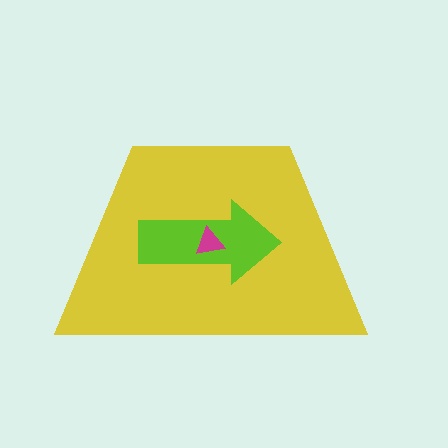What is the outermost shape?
The yellow trapezoid.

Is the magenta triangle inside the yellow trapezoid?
Yes.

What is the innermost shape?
The magenta triangle.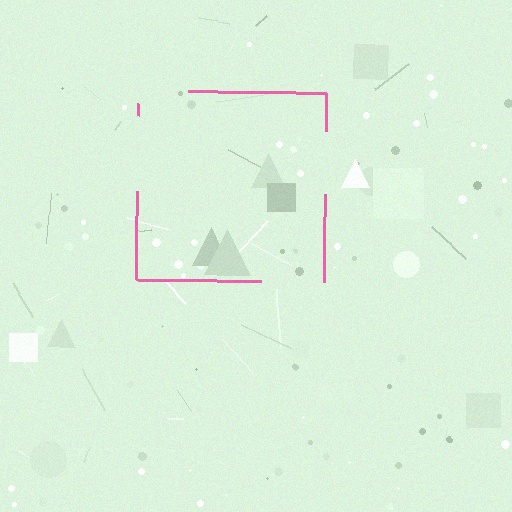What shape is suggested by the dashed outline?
The dashed outline suggests a square.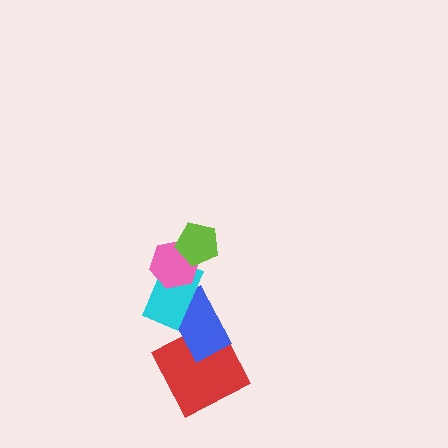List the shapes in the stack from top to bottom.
From top to bottom: the lime pentagon, the pink hexagon, the cyan rectangle, the blue rectangle, the red square.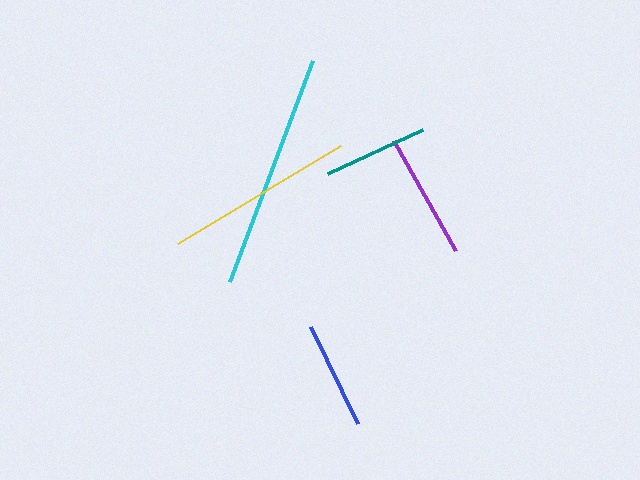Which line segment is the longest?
The cyan line is the longest at approximately 236 pixels.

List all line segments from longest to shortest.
From longest to shortest: cyan, yellow, purple, blue, teal.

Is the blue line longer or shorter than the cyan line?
The cyan line is longer than the blue line.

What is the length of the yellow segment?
The yellow segment is approximately 190 pixels long.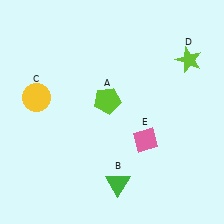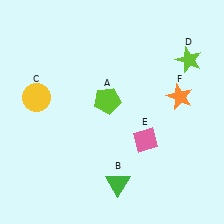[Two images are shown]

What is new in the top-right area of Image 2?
An orange star (F) was added in the top-right area of Image 2.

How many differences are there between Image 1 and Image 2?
There is 1 difference between the two images.